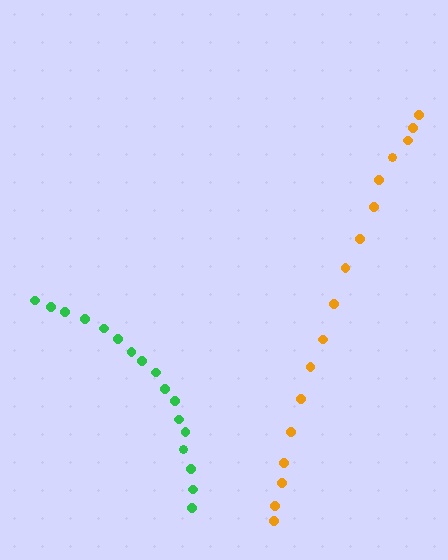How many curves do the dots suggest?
There are 2 distinct paths.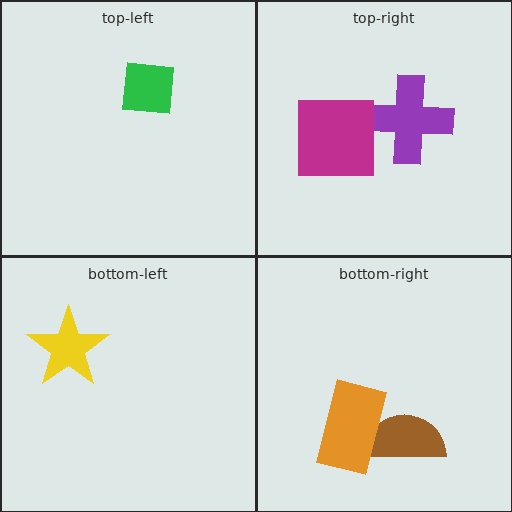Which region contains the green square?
The top-left region.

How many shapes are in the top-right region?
2.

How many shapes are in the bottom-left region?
1.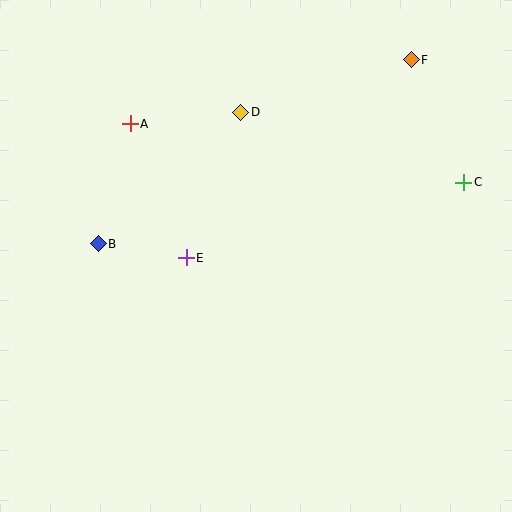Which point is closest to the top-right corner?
Point F is closest to the top-right corner.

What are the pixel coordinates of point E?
Point E is at (186, 258).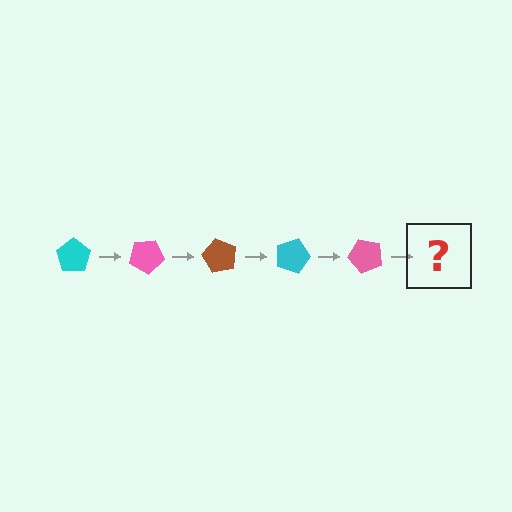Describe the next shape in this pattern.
It should be a brown pentagon, rotated 150 degrees from the start.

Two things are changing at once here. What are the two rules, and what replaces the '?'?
The two rules are that it rotates 30 degrees each step and the color cycles through cyan, pink, and brown. The '?' should be a brown pentagon, rotated 150 degrees from the start.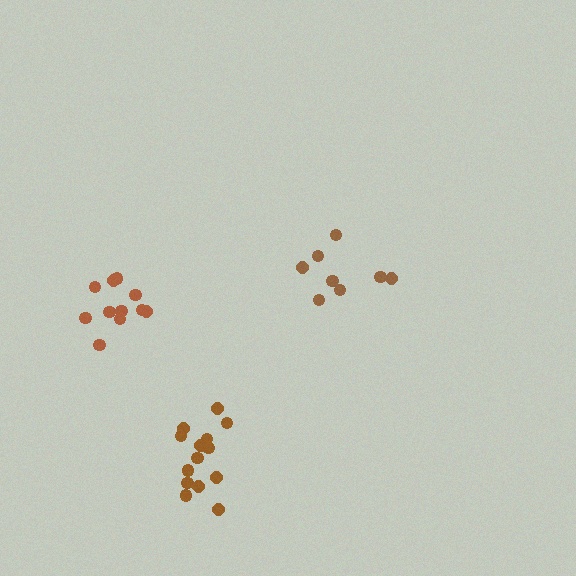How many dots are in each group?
Group 1: 14 dots, Group 2: 8 dots, Group 3: 11 dots (33 total).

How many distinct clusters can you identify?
There are 3 distinct clusters.